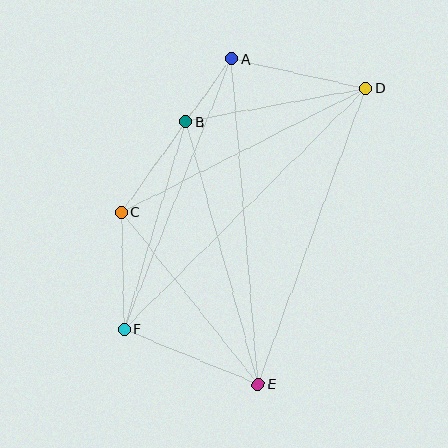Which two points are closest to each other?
Points A and B are closest to each other.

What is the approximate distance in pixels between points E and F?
The distance between E and F is approximately 145 pixels.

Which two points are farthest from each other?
Points D and F are farthest from each other.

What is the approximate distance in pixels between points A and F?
The distance between A and F is approximately 291 pixels.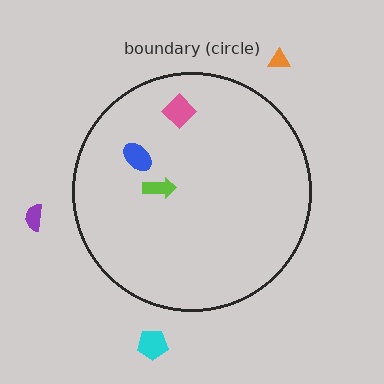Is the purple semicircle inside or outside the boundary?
Outside.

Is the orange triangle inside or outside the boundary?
Outside.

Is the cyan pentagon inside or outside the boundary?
Outside.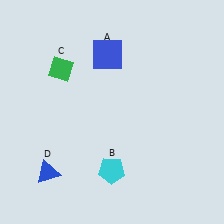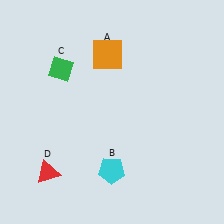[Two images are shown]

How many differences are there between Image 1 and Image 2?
There are 2 differences between the two images.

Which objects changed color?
A changed from blue to orange. D changed from blue to red.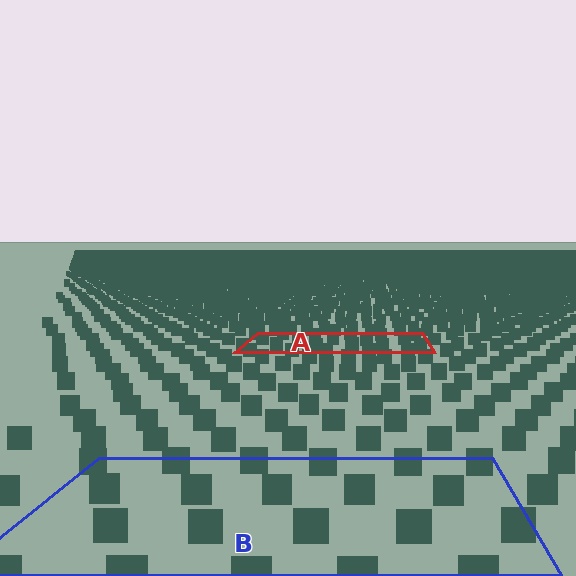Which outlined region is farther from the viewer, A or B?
Region A is farther from the viewer — the texture elements inside it appear smaller and more densely packed.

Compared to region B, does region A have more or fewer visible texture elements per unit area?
Region A has more texture elements per unit area — they are packed more densely because it is farther away.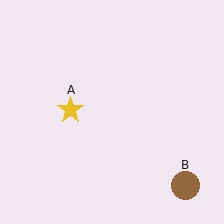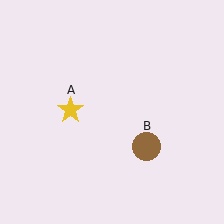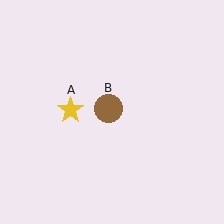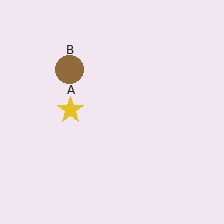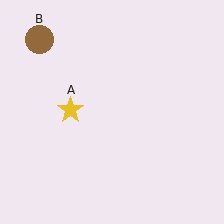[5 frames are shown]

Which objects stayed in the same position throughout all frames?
Yellow star (object A) remained stationary.